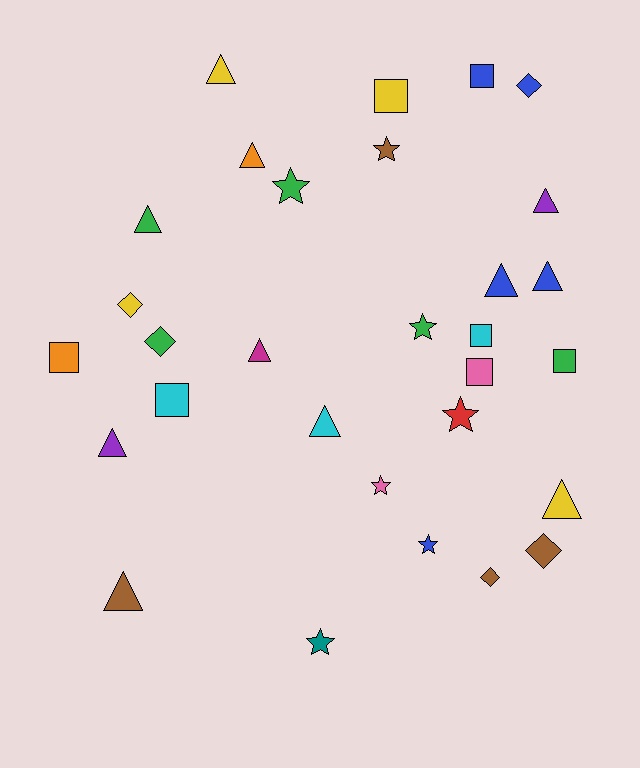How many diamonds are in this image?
There are 5 diamonds.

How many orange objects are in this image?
There are 2 orange objects.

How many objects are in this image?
There are 30 objects.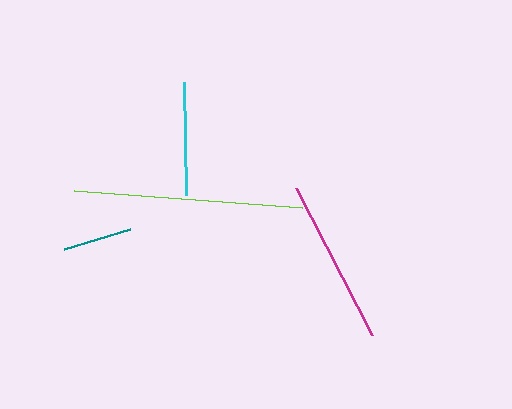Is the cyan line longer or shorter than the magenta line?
The magenta line is longer than the cyan line.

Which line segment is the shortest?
The teal line is the shortest at approximately 69 pixels.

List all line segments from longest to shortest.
From longest to shortest: lime, magenta, cyan, teal.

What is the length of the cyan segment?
The cyan segment is approximately 112 pixels long.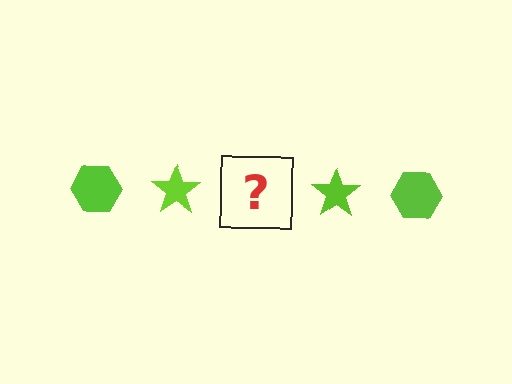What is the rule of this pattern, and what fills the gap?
The rule is that the pattern cycles through hexagon, star shapes in lime. The gap should be filled with a lime hexagon.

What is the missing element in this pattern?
The missing element is a lime hexagon.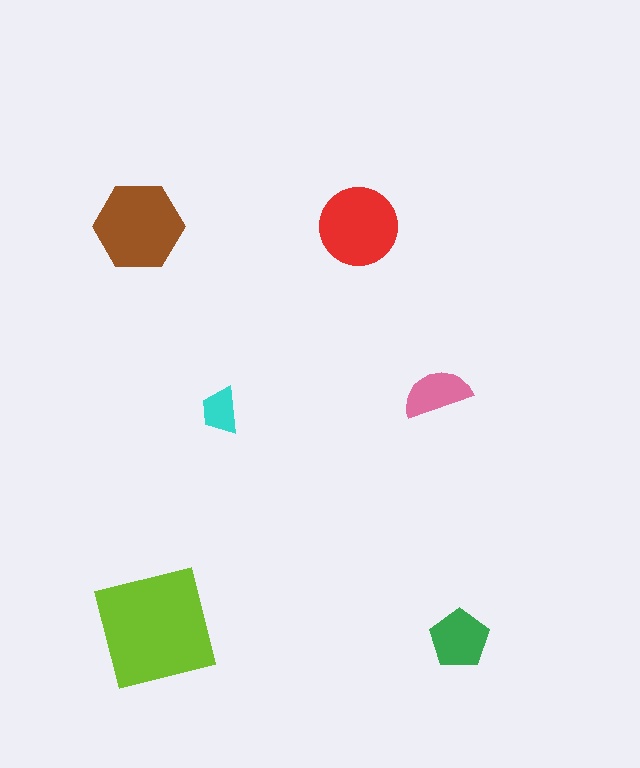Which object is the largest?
The lime square.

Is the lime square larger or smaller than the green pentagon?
Larger.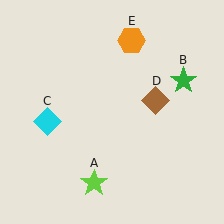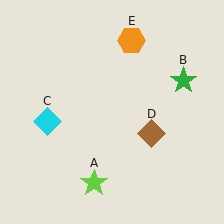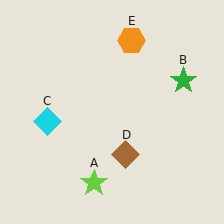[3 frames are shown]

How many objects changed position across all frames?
1 object changed position: brown diamond (object D).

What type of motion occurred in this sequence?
The brown diamond (object D) rotated clockwise around the center of the scene.